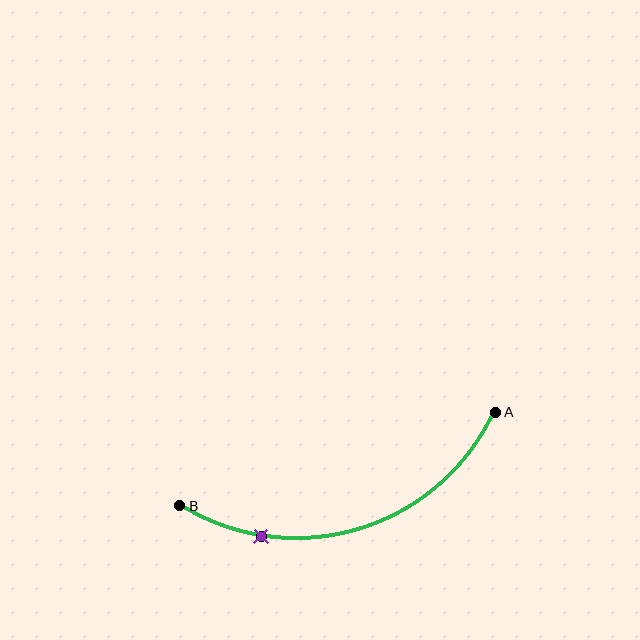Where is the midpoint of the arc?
The arc midpoint is the point on the curve farthest from the straight line joining A and B. It sits below that line.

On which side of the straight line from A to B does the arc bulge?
The arc bulges below the straight line connecting A and B.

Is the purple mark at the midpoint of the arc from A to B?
No. The purple mark lies on the arc but is closer to endpoint B. The arc midpoint would be at the point on the curve equidistant along the arc from both A and B.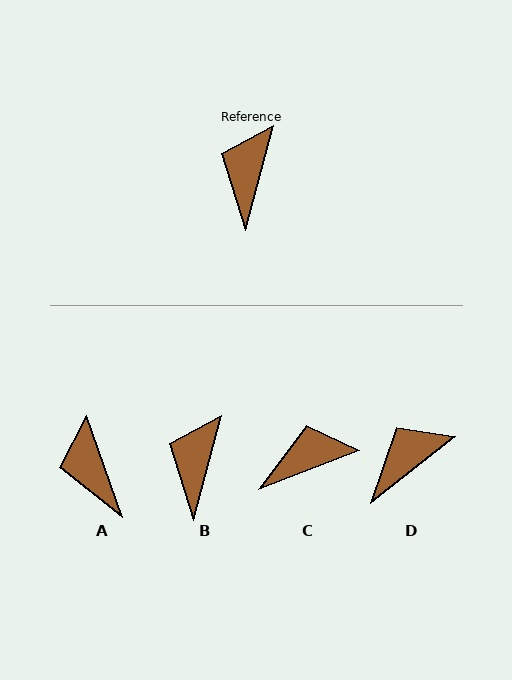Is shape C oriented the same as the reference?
No, it is off by about 54 degrees.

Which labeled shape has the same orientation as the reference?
B.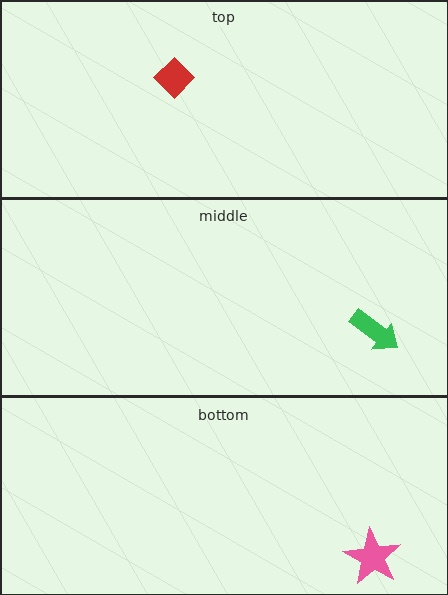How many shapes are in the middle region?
1.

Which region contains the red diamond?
The top region.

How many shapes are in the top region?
1.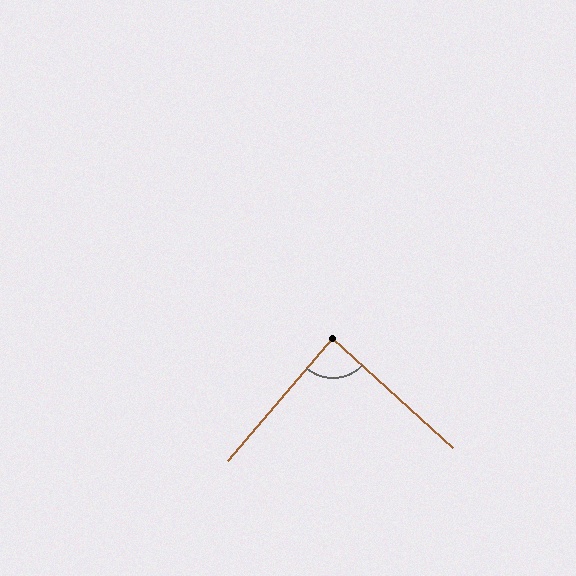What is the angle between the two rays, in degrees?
Approximately 88 degrees.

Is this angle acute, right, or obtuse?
It is approximately a right angle.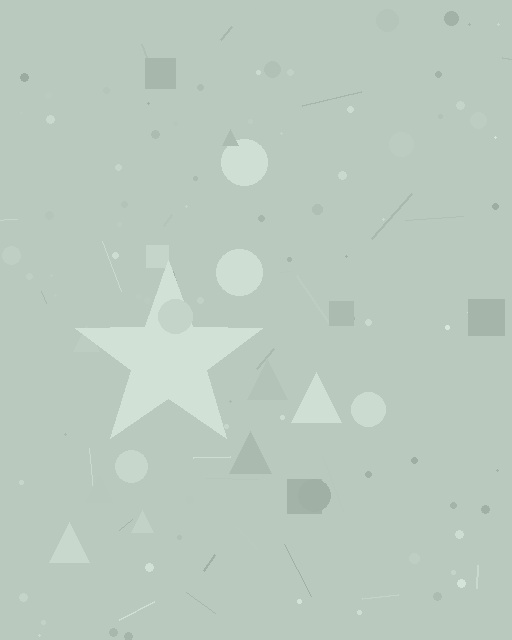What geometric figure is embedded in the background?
A star is embedded in the background.